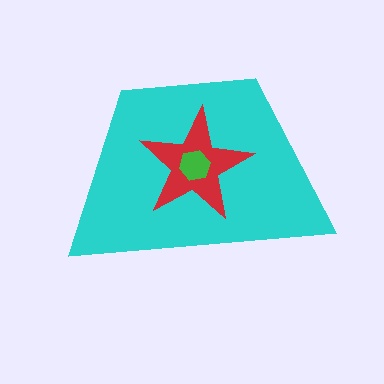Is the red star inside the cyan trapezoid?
Yes.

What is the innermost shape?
The green hexagon.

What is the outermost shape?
The cyan trapezoid.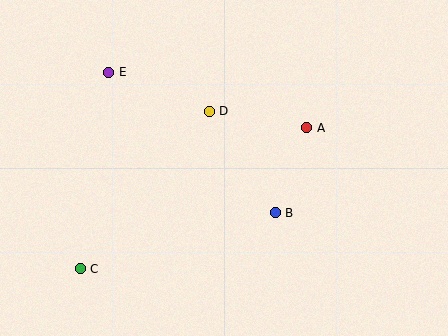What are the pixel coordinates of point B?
Point B is at (275, 213).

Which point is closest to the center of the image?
Point D at (209, 111) is closest to the center.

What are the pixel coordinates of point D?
Point D is at (209, 111).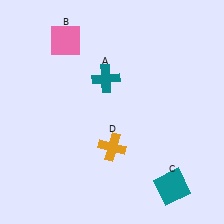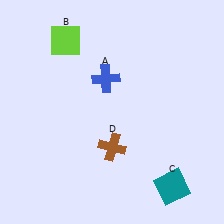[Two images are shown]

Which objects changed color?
A changed from teal to blue. B changed from pink to lime. D changed from orange to brown.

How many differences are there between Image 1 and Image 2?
There are 3 differences between the two images.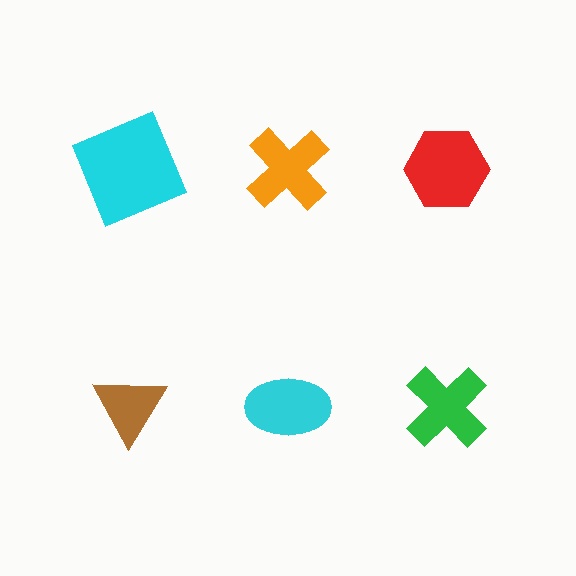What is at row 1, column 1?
A cyan square.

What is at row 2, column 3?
A green cross.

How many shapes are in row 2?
3 shapes.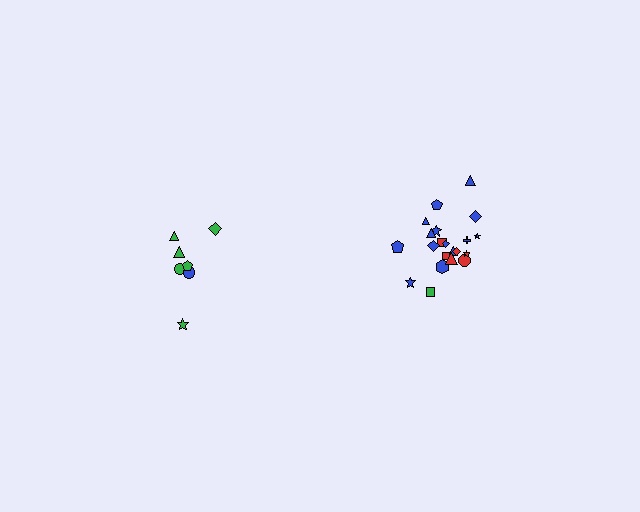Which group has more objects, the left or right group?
The right group.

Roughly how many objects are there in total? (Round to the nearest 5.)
Roughly 30 objects in total.